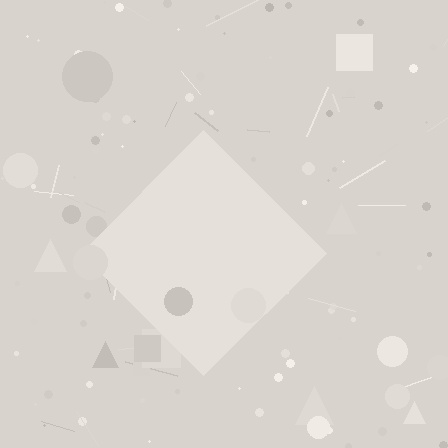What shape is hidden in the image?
A diamond is hidden in the image.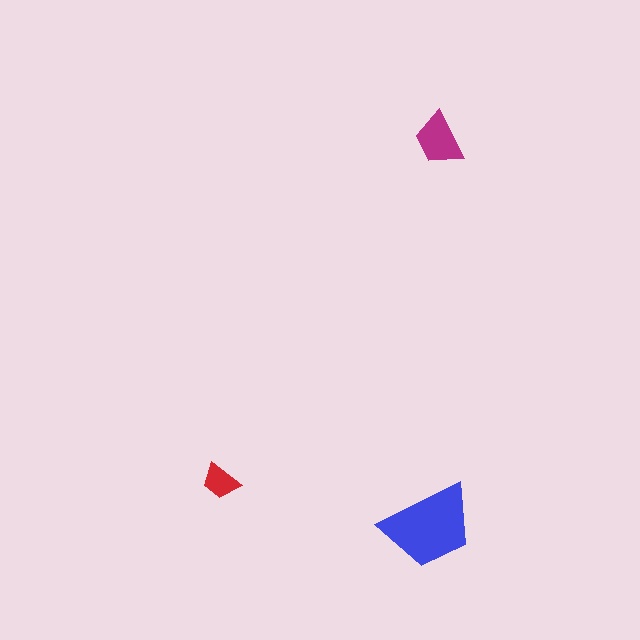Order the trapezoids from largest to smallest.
the blue one, the magenta one, the red one.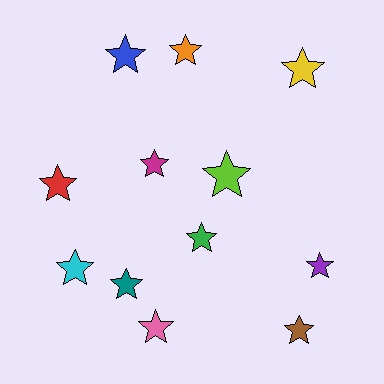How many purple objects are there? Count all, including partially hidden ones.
There is 1 purple object.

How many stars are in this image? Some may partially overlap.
There are 12 stars.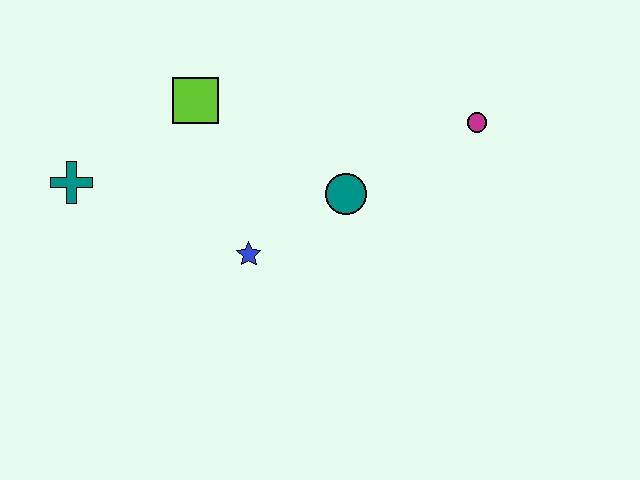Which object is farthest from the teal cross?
The magenta circle is farthest from the teal cross.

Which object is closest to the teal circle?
The blue star is closest to the teal circle.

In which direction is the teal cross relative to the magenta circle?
The teal cross is to the left of the magenta circle.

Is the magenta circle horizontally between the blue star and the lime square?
No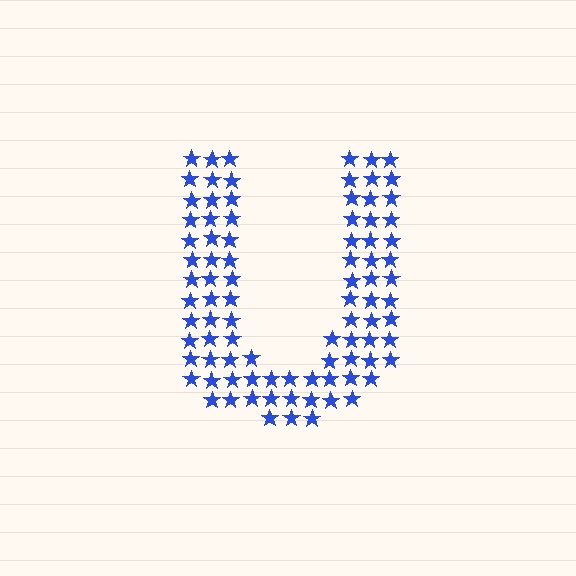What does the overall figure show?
The overall figure shows the letter U.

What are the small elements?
The small elements are stars.